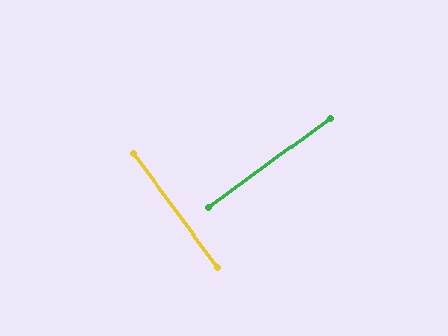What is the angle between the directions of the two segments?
Approximately 89 degrees.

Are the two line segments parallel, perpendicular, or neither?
Perpendicular — they meet at approximately 89°.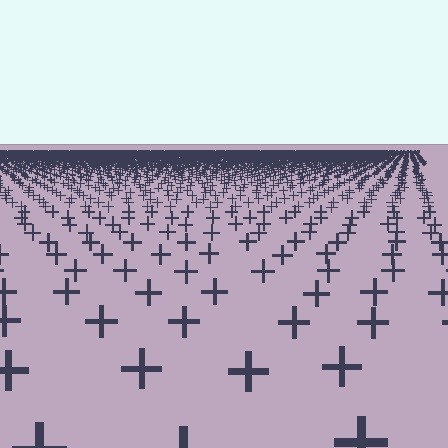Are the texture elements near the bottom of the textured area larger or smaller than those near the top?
Larger. Near the bottom, elements are closer to the viewer and appear at a bigger on-screen size.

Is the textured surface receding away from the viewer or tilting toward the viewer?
The surface is receding away from the viewer. Texture elements get smaller and denser toward the top.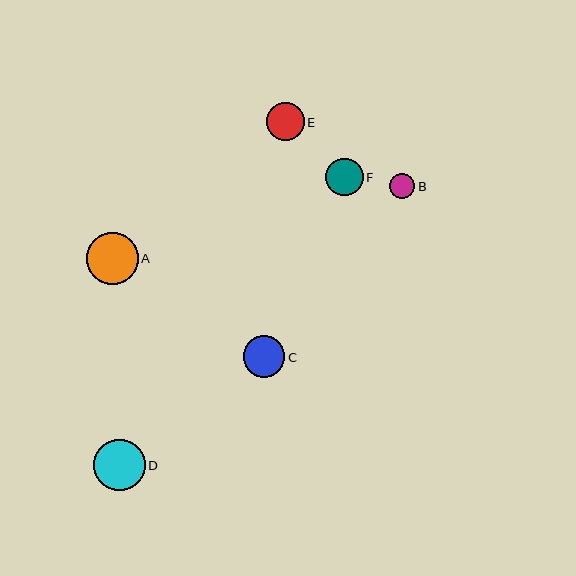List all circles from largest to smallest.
From largest to smallest: D, A, C, E, F, B.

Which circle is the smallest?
Circle B is the smallest with a size of approximately 25 pixels.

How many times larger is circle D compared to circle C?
Circle D is approximately 1.2 times the size of circle C.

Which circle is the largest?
Circle D is the largest with a size of approximately 52 pixels.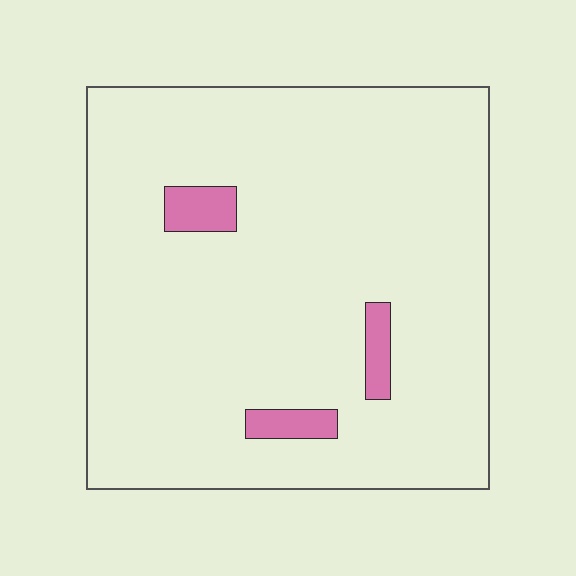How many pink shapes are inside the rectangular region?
3.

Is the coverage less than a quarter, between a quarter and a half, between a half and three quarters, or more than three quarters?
Less than a quarter.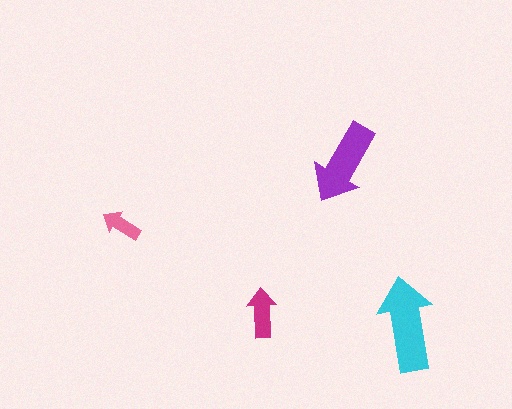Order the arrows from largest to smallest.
the cyan one, the purple one, the magenta one, the pink one.